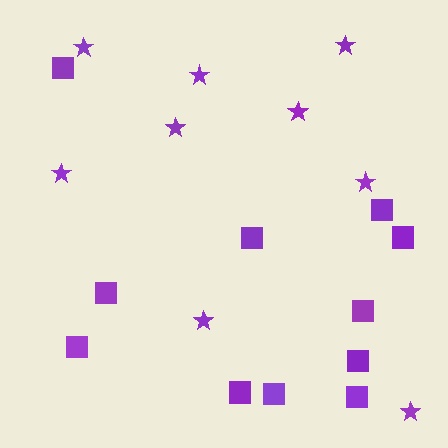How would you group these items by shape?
There are 2 groups: one group of stars (9) and one group of squares (11).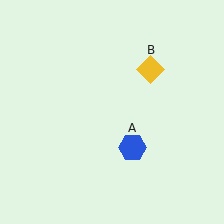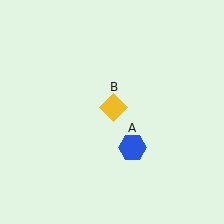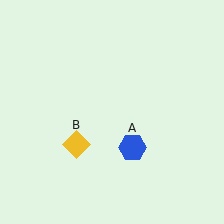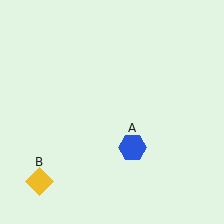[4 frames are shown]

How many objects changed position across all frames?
1 object changed position: yellow diamond (object B).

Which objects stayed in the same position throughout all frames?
Blue hexagon (object A) remained stationary.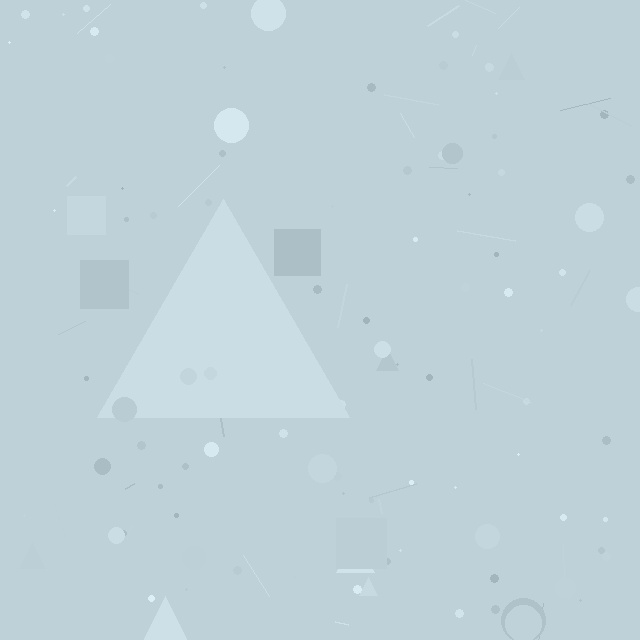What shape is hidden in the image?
A triangle is hidden in the image.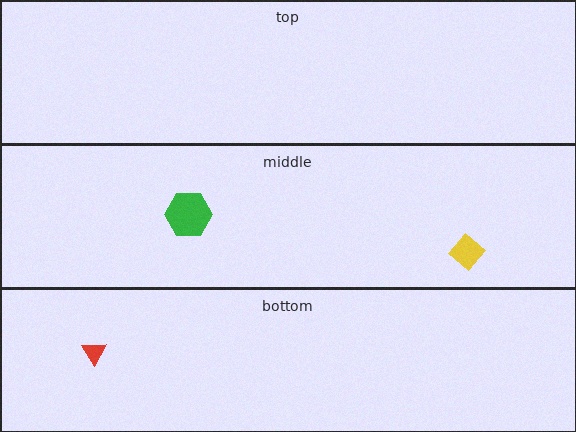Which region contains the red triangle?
The bottom region.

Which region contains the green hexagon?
The middle region.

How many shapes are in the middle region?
2.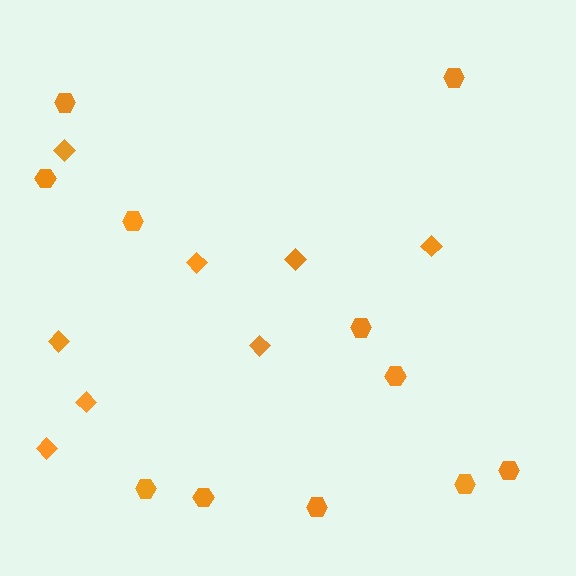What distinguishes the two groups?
There are 2 groups: one group of hexagons (11) and one group of diamonds (8).